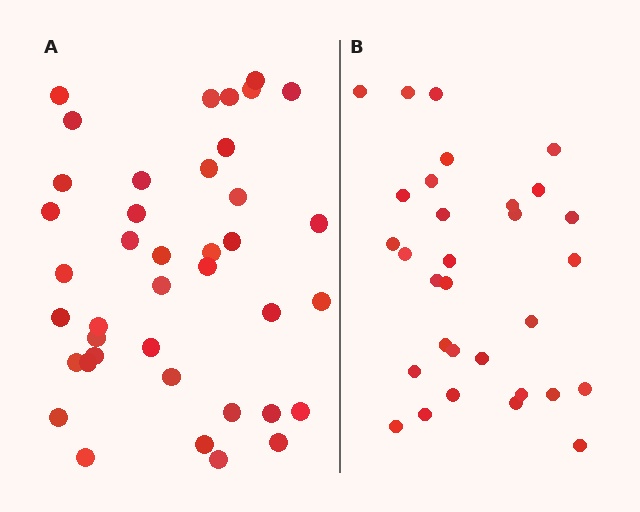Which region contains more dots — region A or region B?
Region A (the left region) has more dots.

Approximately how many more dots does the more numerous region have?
Region A has roughly 8 or so more dots than region B.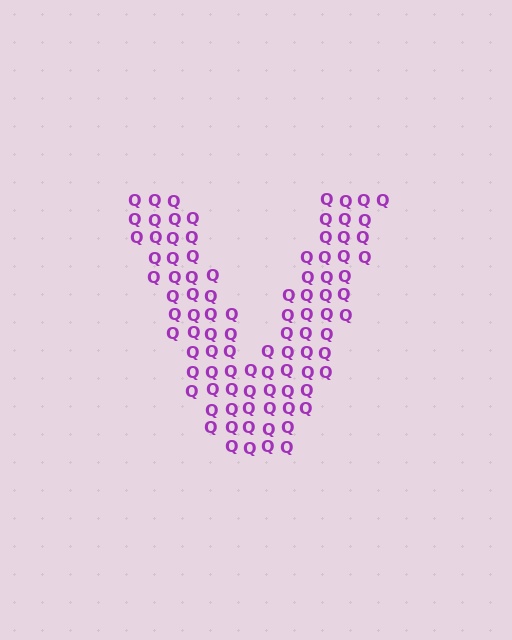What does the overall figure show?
The overall figure shows the letter V.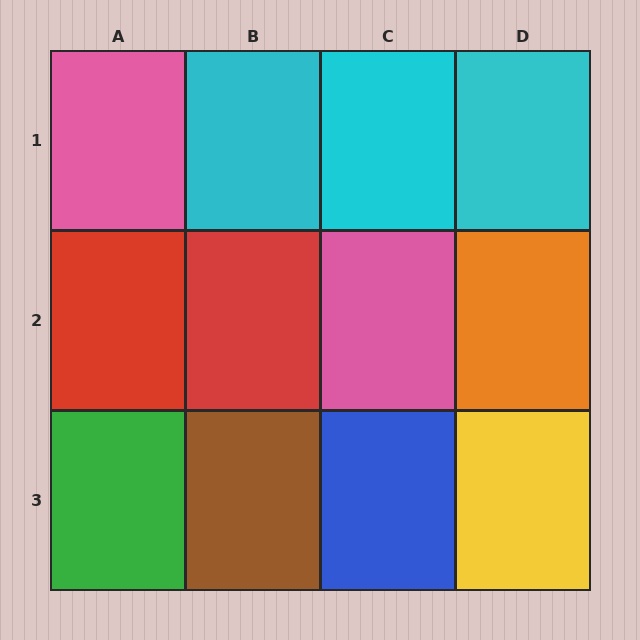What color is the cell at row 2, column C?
Pink.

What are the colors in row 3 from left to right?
Green, brown, blue, yellow.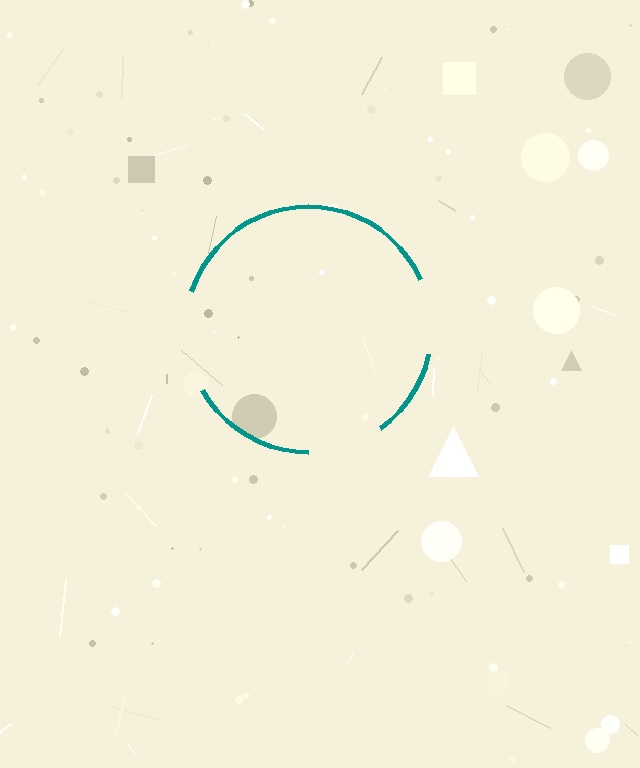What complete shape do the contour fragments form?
The contour fragments form a circle.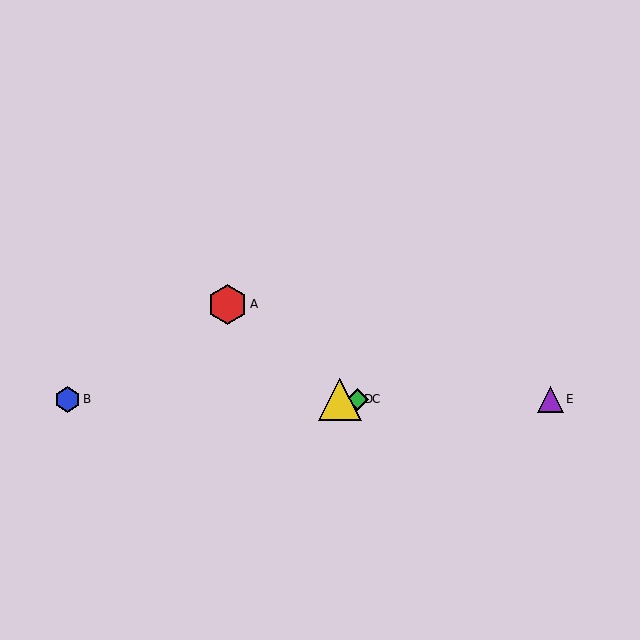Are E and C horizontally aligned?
Yes, both are at y≈399.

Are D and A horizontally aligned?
No, D is at y≈399 and A is at y≈304.